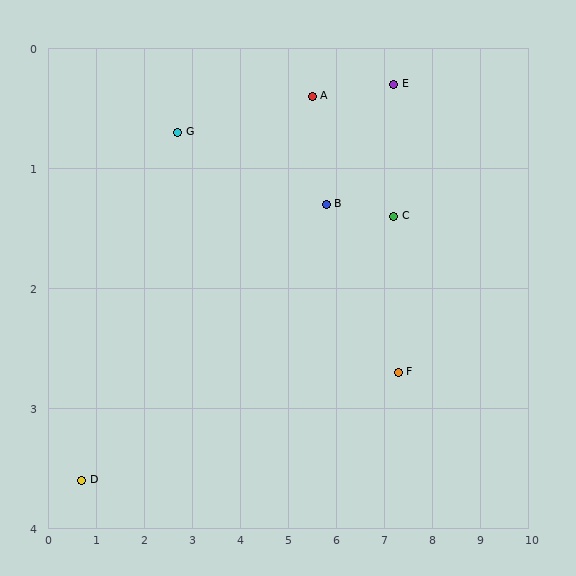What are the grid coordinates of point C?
Point C is at approximately (7.2, 1.4).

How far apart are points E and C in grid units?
Points E and C are about 1.1 grid units apart.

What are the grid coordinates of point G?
Point G is at approximately (2.7, 0.7).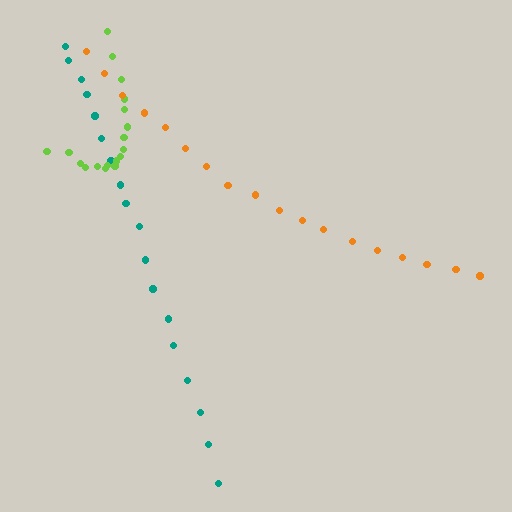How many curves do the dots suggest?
There are 3 distinct paths.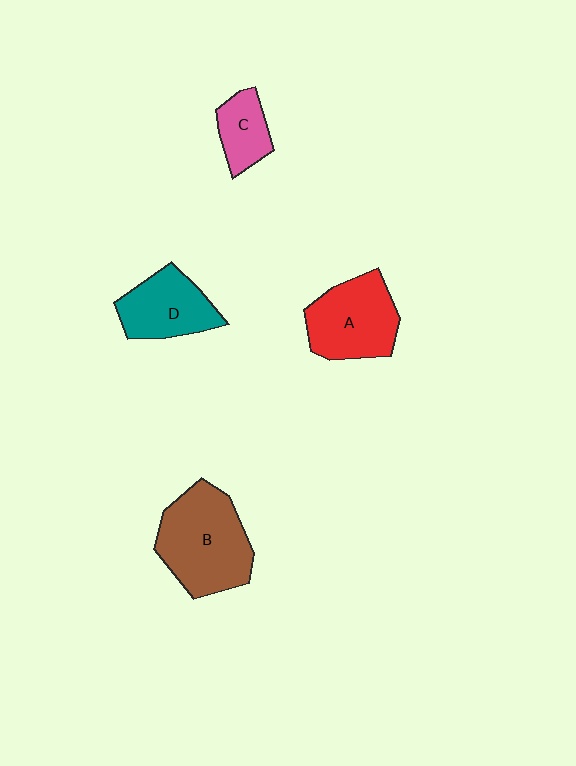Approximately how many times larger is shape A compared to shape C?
Approximately 1.9 times.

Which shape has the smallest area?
Shape C (pink).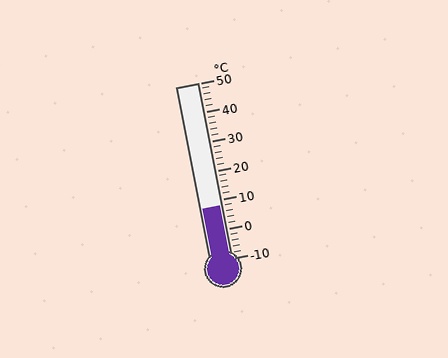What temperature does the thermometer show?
The thermometer shows approximately 8°C.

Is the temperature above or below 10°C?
The temperature is below 10°C.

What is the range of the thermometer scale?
The thermometer scale ranges from -10°C to 50°C.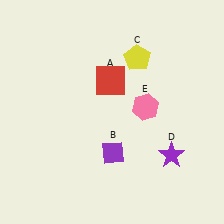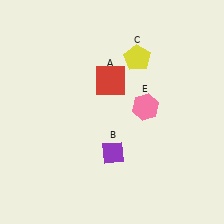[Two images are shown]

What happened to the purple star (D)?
The purple star (D) was removed in Image 2. It was in the bottom-right area of Image 1.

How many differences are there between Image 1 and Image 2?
There is 1 difference between the two images.